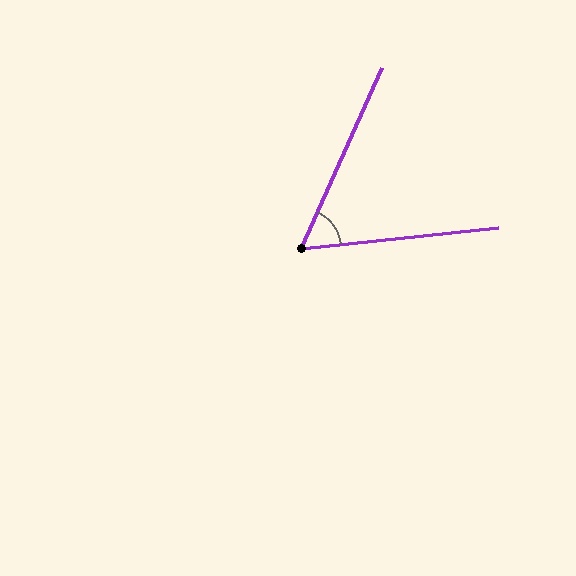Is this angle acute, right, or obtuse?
It is acute.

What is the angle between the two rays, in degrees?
Approximately 60 degrees.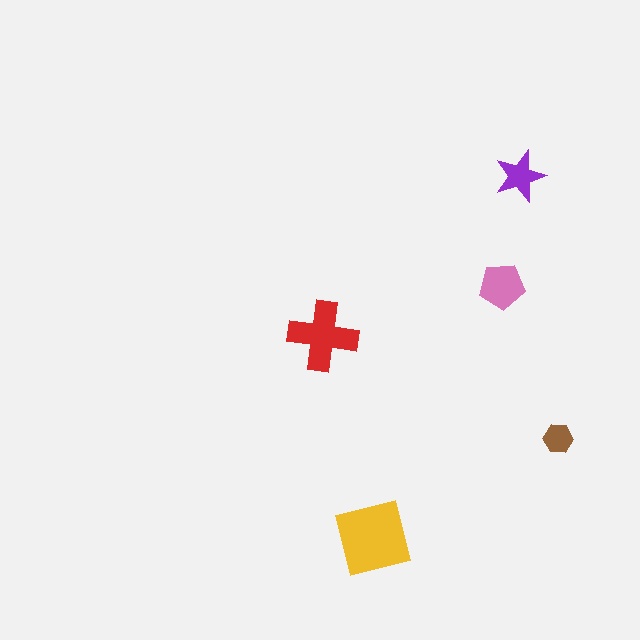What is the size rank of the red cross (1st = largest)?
2nd.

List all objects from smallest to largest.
The brown hexagon, the purple star, the pink pentagon, the red cross, the yellow square.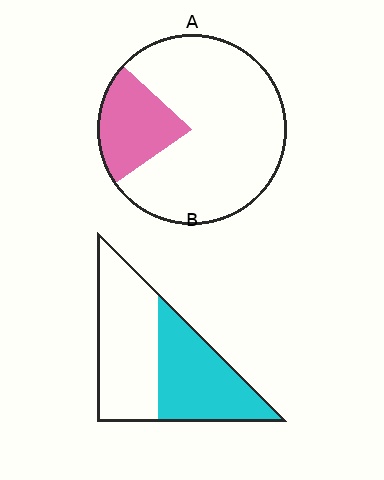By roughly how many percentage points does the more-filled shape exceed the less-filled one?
By roughly 25 percentage points (B over A).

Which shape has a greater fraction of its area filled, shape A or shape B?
Shape B.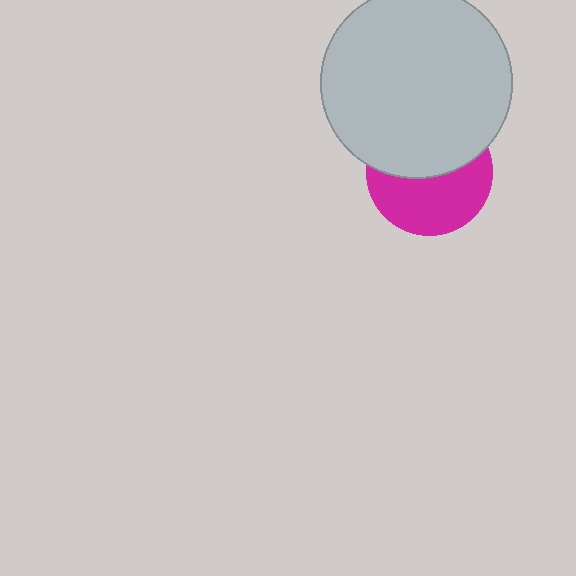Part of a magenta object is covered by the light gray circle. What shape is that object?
It is a circle.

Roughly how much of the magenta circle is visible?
About half of it is visible (roughly 51%).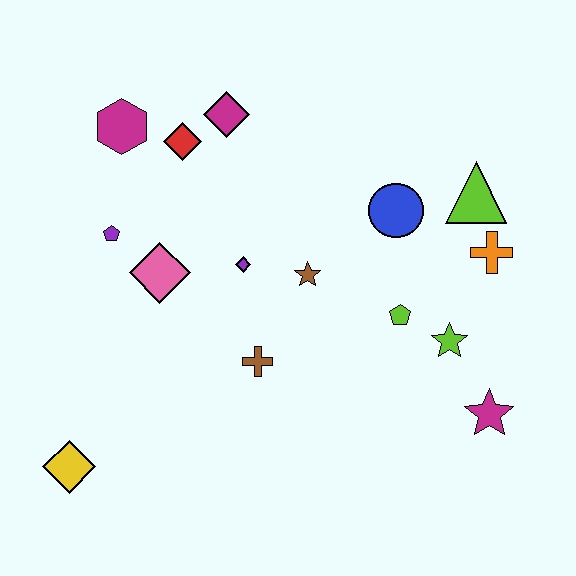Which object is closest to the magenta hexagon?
The red diamond is closest to the magenta hexagon.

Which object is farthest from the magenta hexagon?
The magenta star is farthest from the magenta hexagon.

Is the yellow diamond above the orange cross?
No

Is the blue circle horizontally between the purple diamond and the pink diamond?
No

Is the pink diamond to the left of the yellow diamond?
No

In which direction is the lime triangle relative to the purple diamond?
The lime triangle is to the right of the purple diamond.